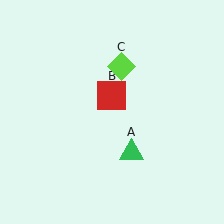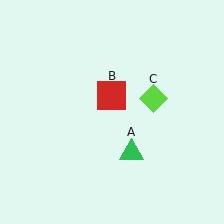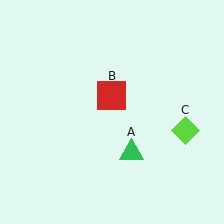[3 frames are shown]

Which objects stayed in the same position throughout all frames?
Green triangle (object A) and red square (object B) remained stationary.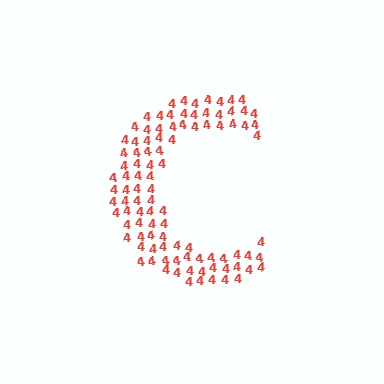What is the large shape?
The large shape is the letter C.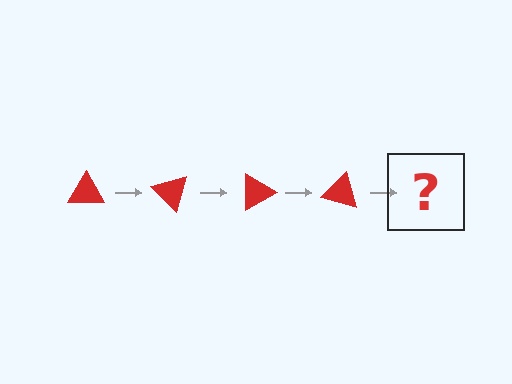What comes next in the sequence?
The next element should be a red triangle rotated 180 degrees.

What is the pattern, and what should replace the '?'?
The pattern is that the triangle rotates 45 degrees each step. The '?' should be a red triangle rotated 180 degrees.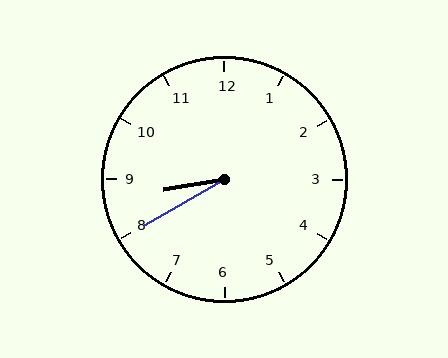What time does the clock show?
8:40.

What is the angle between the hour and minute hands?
Approximately 20 degrees.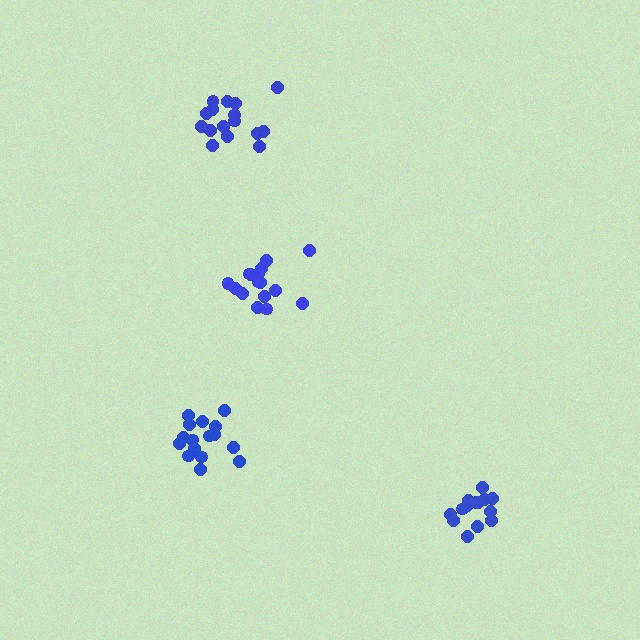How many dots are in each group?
Group 1: 17 dots, Group 2: 14 dots, Group 3: 16 dots, Group 4: 16 dots (63 total).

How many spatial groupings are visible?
There are 4 spatial groupings.